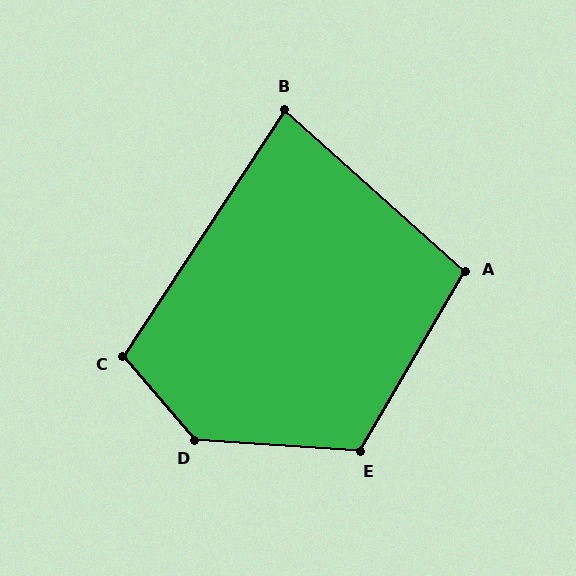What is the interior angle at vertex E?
Approximately 117 degrees (obtuse).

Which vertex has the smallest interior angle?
B, at approximately 81 degrees.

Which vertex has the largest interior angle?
D, at approximately 134 degrees.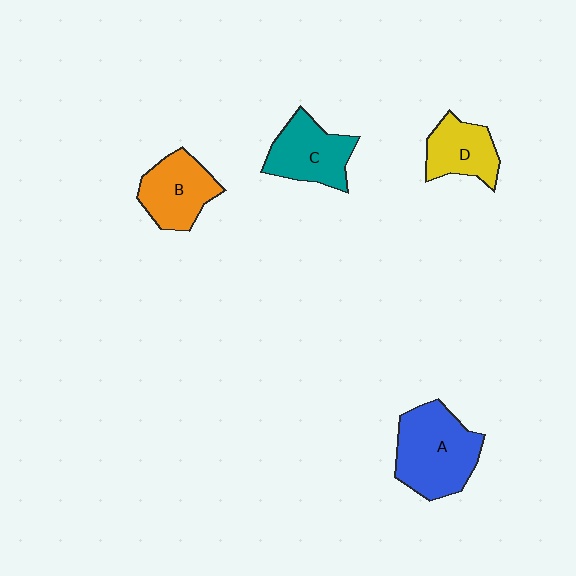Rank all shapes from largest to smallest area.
From largest to smallest: A (blue), C (teal), B (orange), D (yellow).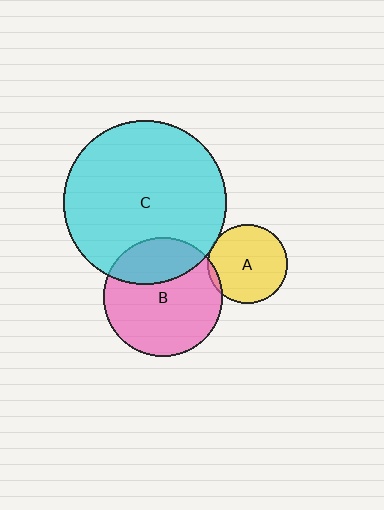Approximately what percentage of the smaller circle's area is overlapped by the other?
Approximately 5%.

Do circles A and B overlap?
Yes.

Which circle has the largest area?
Circle C (cyan).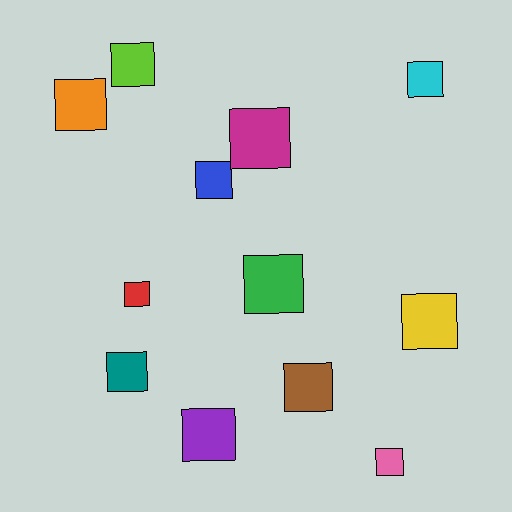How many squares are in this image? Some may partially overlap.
There are 12 squares.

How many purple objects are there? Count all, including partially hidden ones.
There is 1 purple object.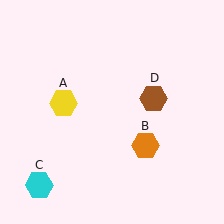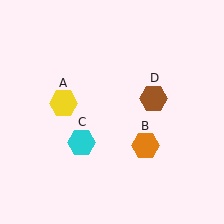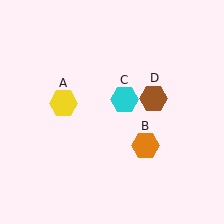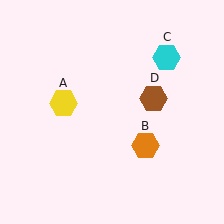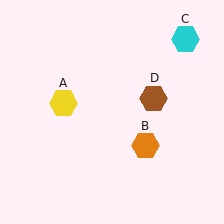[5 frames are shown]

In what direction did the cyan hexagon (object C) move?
The cyan hexagon (object C) moved up and to the right.